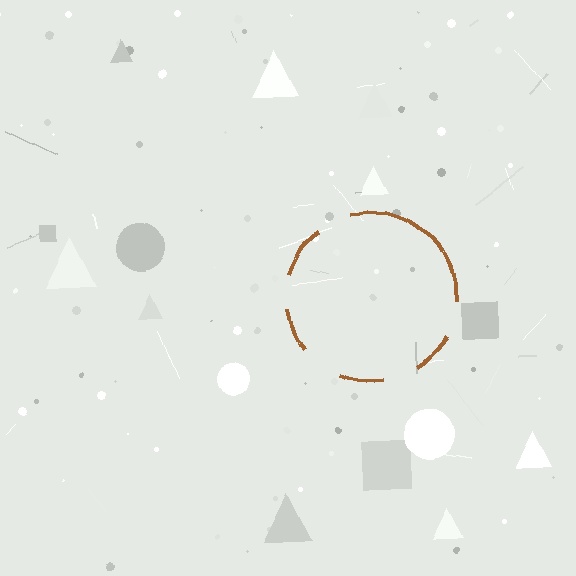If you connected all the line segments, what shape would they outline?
They would outline a circle.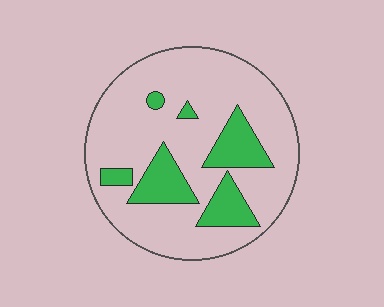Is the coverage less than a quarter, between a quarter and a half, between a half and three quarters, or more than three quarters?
Less than a quarter.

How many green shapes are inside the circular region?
6.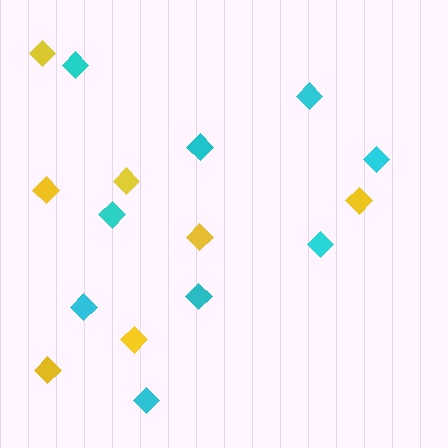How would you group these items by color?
There are 2 groups: one group of yellow diamonds (7) and one group of cyan diamonds (9).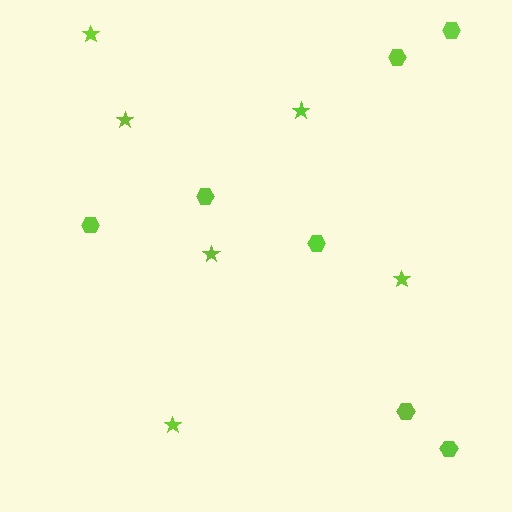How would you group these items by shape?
There are 2 groups: one group of hexagons (7) and one group of stars (6).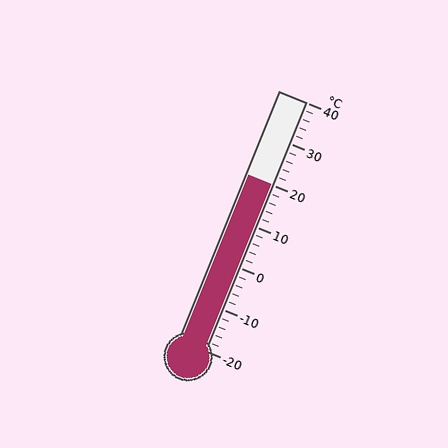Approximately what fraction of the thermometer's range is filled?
The thermometer is filled to approximately 65% of its range.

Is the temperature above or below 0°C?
The temperature is above 0°C.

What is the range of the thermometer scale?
The thermometer scale ranges from -20°C to 40°C.